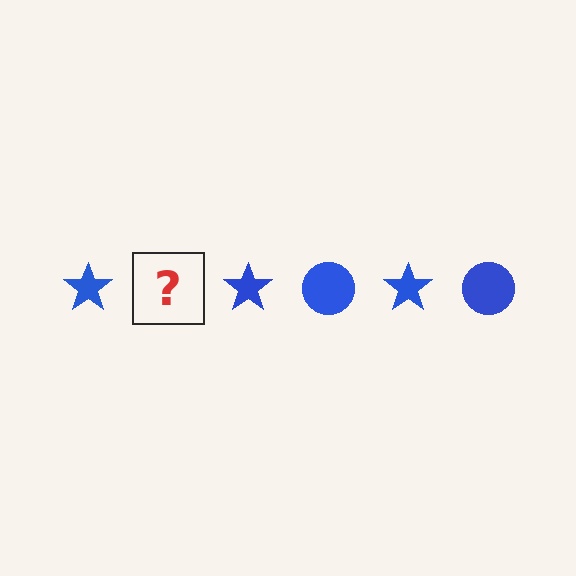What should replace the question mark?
The question mark should be replaced with a blue circle.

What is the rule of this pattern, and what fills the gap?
The rule is that the pattern cycles through star, circle shapes in blue. The gap should be filled with a blue circle.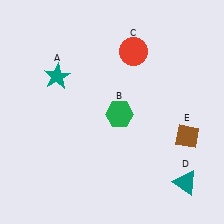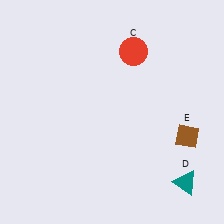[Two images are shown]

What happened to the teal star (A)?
The teal star (A) was removed in Image 2. It was in the top-left area of Image 1.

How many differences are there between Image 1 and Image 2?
There are 2 differences between the two images.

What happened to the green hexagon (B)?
The green hexagon (B) was removed in Image 2. It was in the bottom-right area of Image 1.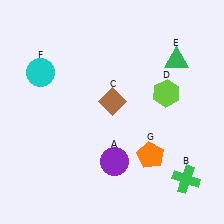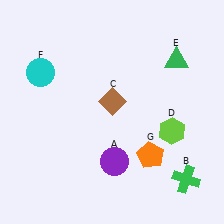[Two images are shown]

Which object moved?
The lime hexagon (D) moved down.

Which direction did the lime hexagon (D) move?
The lime hexagon (D) moved down.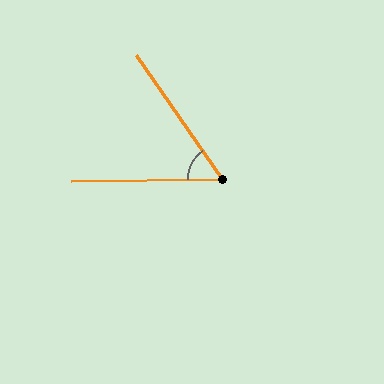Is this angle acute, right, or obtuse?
It is acute.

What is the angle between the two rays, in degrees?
Approximately 56 degrees.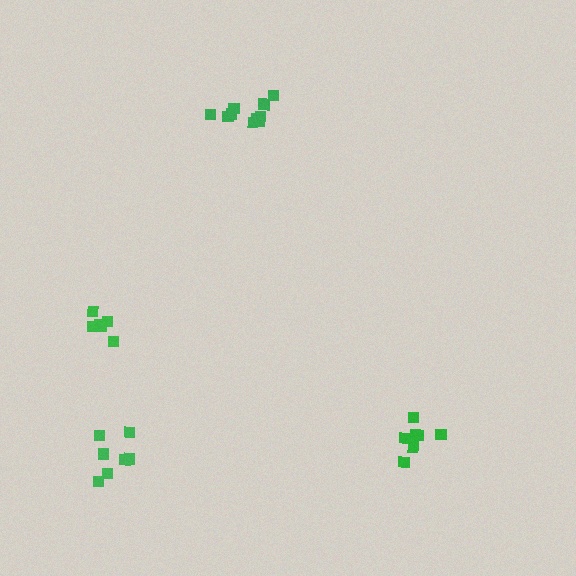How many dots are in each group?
Group 1: 6 dots, Group 2: 7 dots, Group 3: 10 dots, Group 4: 7 dots (30 total).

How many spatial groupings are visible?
There are 4 spatial groupings.